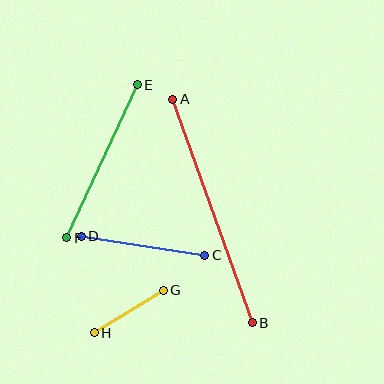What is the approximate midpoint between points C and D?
The midpoint is at approximately (143, 246) pixels.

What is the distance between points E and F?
The distance is approximately 168 pixels.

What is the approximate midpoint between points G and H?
The midpoint is at approximately (129, 311) pixels.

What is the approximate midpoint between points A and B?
The midpoint is at approximately (212, 211) pixels.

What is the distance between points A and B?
The distance is approximately 237 pixels.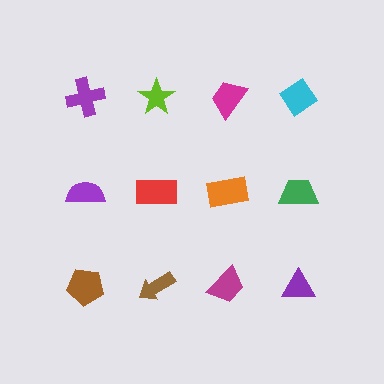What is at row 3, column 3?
A magenta trapezoid.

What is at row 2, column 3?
An orange rectangle.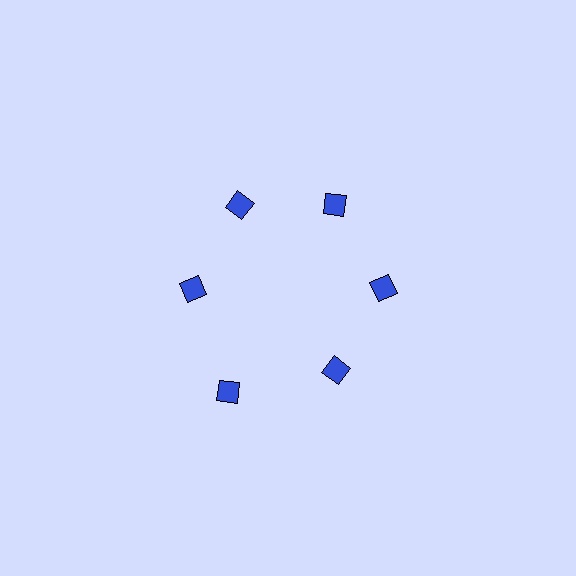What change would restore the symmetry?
The symmetry would be restored by moving it inward, back onto the ring so that all 6 diamonds sit at equal angles and equal distance from the center.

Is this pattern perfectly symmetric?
No. The 6 blue diamonds are arranged in a ring, but one element near the 7 o'clock position is pushed outward from the center, breaking the 6-fold rotational symmetry.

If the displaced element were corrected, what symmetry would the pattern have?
It would have 6-fold rotational symmetry — the pattern would map onto itself every 60 degrees.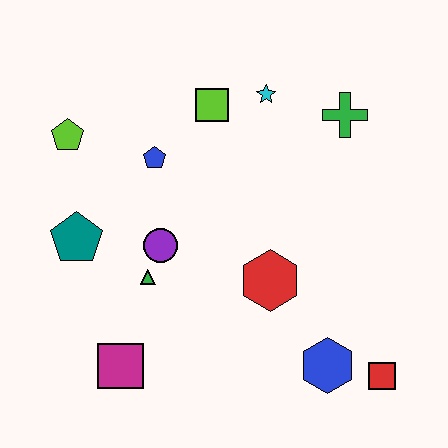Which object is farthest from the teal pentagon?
The red square is farthest from the teal pentagon.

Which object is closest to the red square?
The blue hexagon is closest to the red square.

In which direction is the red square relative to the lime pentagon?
The red square is to the right of the lime pentagon.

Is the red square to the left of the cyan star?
No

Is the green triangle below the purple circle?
Yes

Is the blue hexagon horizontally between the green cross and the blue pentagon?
Yes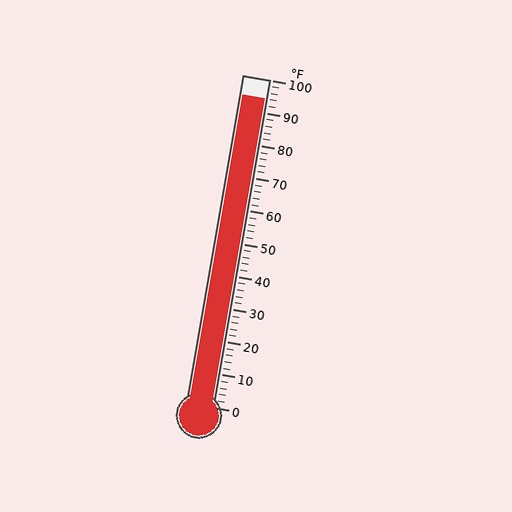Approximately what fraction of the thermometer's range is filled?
The thermometer is filled to approximately 95% of its range.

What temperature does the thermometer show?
The thermometer shows approximately 94°F.